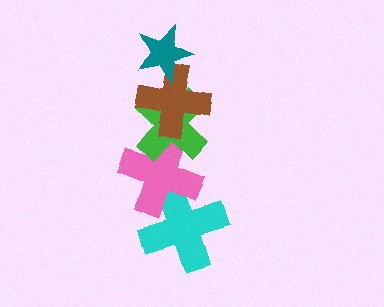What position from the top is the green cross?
The green cross is 3rd from the top.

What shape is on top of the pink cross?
The green cross is on top of the pink cross.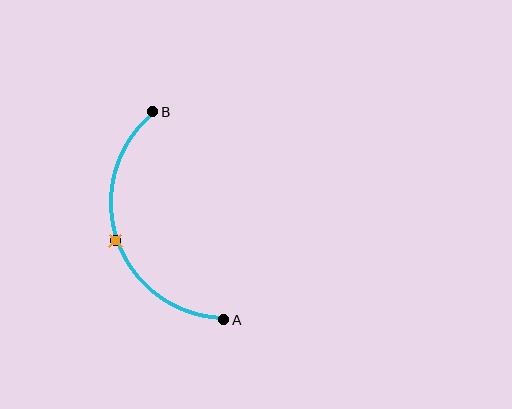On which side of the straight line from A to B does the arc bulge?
The arc bulges to the left of the straight line connecting A and B.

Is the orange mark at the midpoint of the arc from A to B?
Yes. The orange mark lies on the arc at equal arc-length from both A and B — it is the arc midpoint.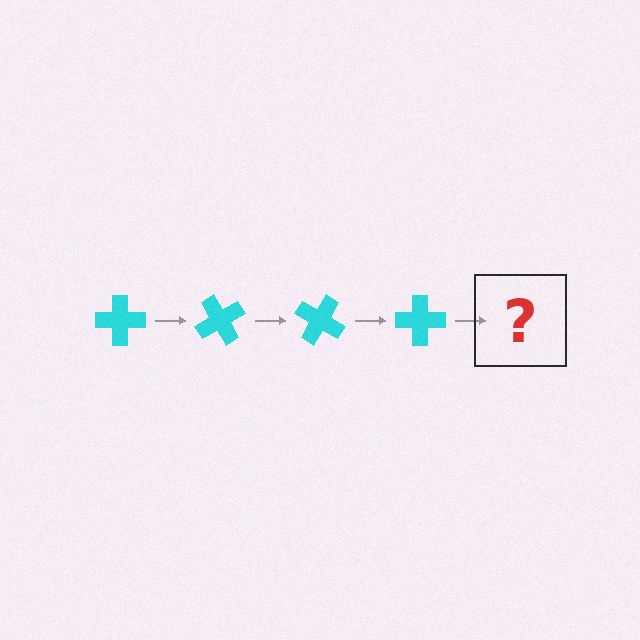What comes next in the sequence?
The next element should be a cyan cross rotated 240 degrees.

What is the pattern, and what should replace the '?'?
The pattern is that the cross rotates 60 degrees each step. The '?' should be a cyan cross rotated 240 degrees.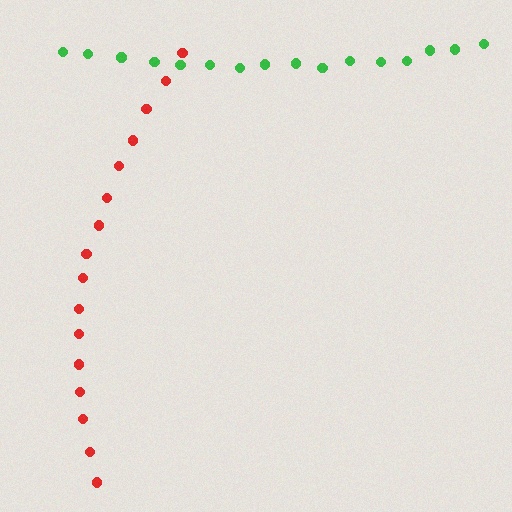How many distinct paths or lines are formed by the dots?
There are 2 distinct paths.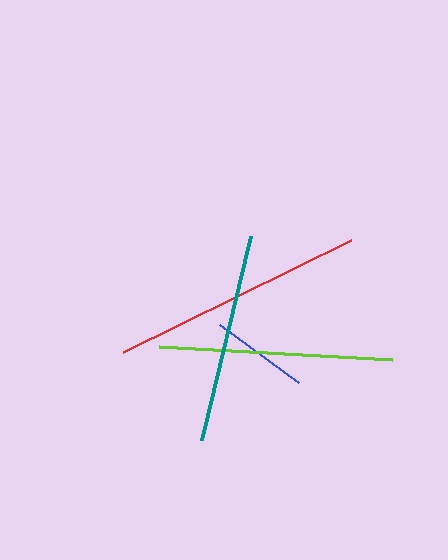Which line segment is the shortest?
The blue line is the shortest at approximately 98 pixels.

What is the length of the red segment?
The red segment is approximately 253 pixels long.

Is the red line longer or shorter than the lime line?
The red line is longer than the lime line.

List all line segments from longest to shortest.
From longest to shortest: red, lime, teal, blue.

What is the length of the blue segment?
The blue segment is approximately 98 pixels long.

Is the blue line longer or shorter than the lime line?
The lime line is longer than the blue line.